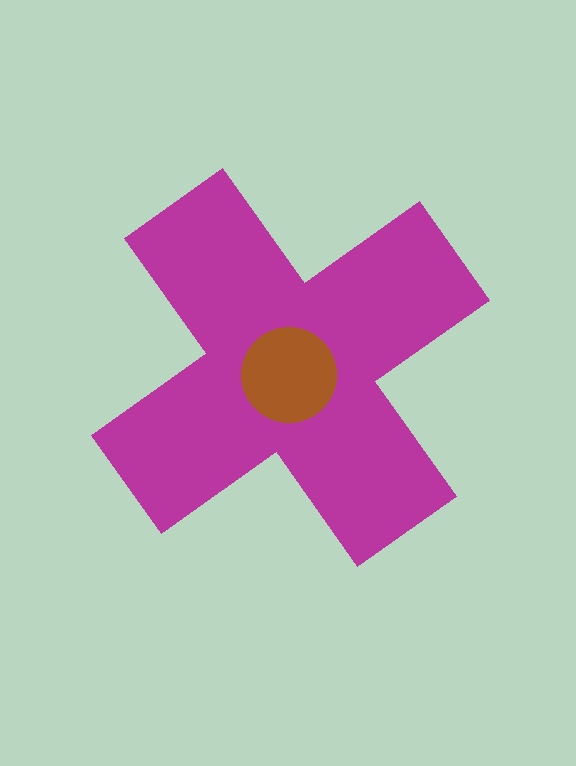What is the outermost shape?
The magenta cross.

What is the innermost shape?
The brown circle.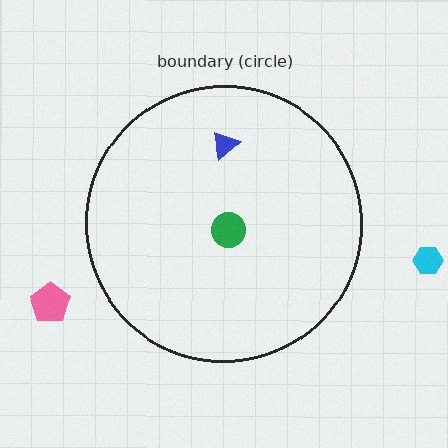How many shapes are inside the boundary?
2 inside, 2 outside.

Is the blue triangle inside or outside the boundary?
Inside.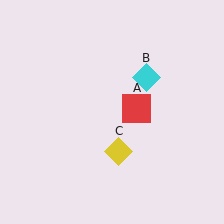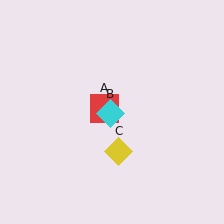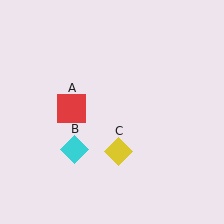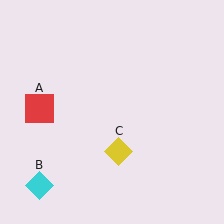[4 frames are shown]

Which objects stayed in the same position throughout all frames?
Yellow diamond (object C) remained stationary.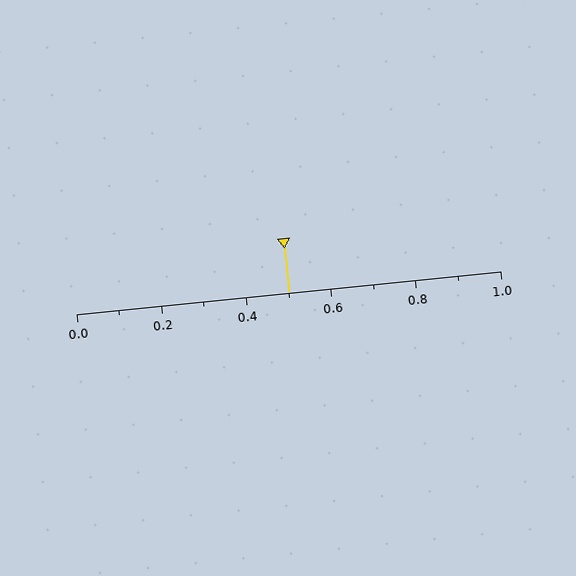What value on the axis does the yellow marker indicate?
The marker indicates approximately 0.5.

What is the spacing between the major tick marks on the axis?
The major ticks are spaced 0.2 apart.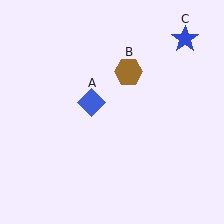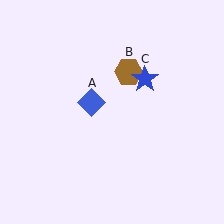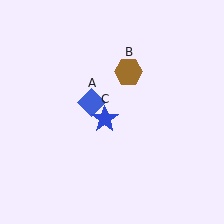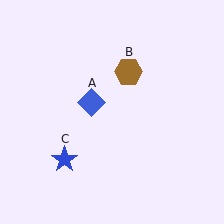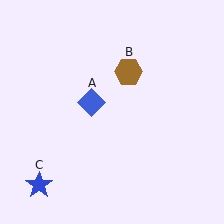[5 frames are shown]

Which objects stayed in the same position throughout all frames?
Blue diamond (object A) and brown hexagon (object B) remained stationary.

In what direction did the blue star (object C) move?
The blue star (object C) moved down and to the left.